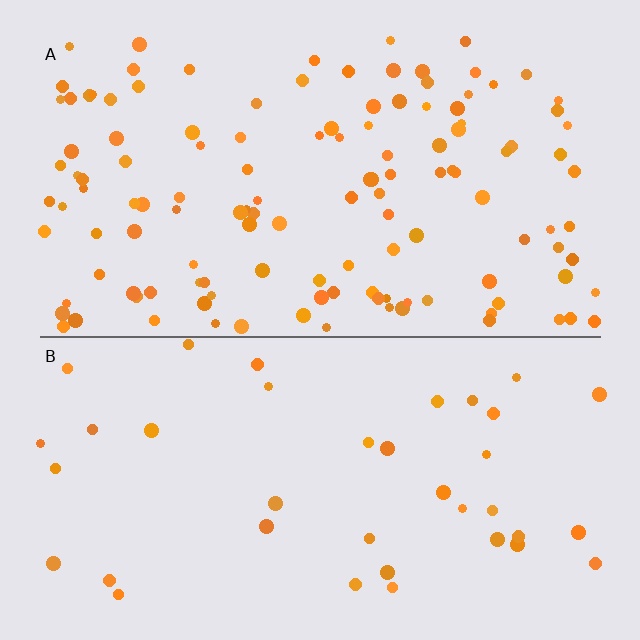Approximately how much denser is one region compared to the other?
Approximately 3.4× — region A over region B.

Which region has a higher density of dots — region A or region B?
A (the top).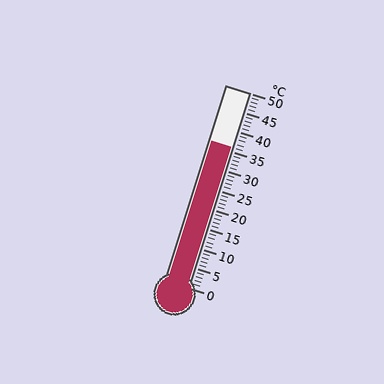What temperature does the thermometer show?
The thermometer shows approximately 36°C.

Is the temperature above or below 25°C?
The temperature is above 25°C.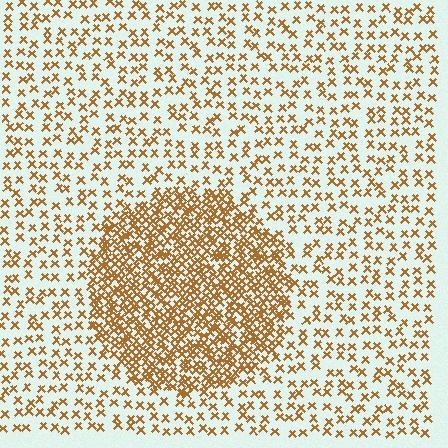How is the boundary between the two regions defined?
The boundary is defined by a change in element density (approximately 2.8x ratio). All elements are the same color, size, and shape.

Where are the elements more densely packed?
The elements are more densely packed inside the circle boundary.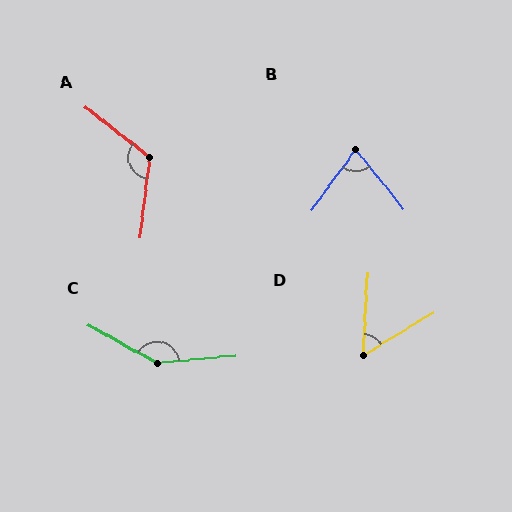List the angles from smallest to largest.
D (55°), B (75°), A (121°), C (146°).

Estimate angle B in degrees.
Approximately 75 degrees.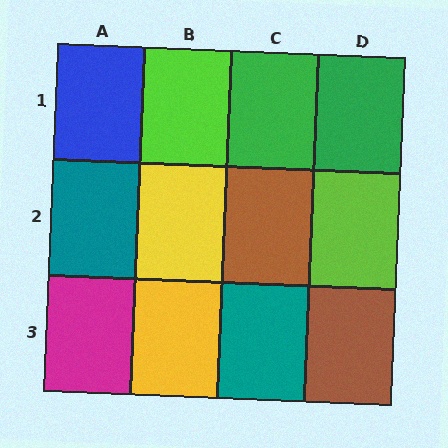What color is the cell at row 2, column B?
Yellow.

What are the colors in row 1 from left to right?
Blue, lime, green, green.